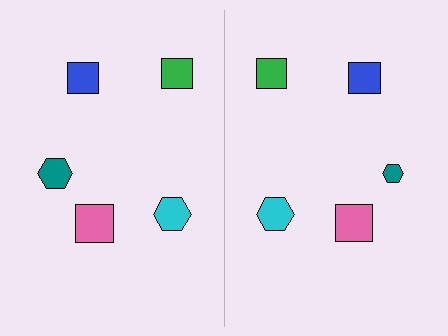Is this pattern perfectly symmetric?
No, the pattern is not perfectly symmetric. The teal hexagon on the right side has a different size than its mirror counterpart.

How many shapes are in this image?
There are 10 shapes in this image.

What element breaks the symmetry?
The teal hexagon on the right side has a different size than its mirror counterpart.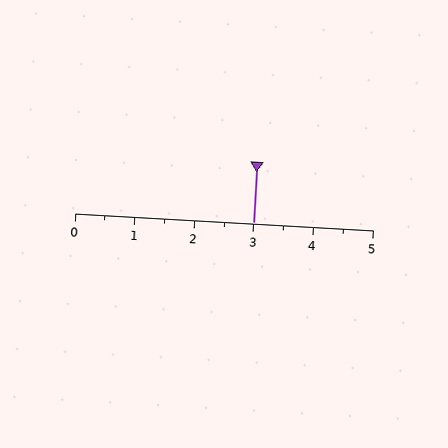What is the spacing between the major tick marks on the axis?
The major ticks are spaced 1 apart.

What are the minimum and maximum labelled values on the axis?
The axis runs from 0 to 5.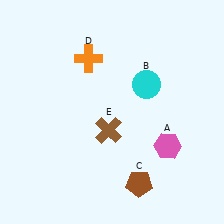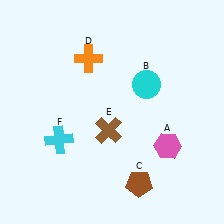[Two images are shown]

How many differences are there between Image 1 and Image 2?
There is 1 difference between the two images.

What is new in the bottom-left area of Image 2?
A cyan cross (F) was added in the bottom-left area of Image 2.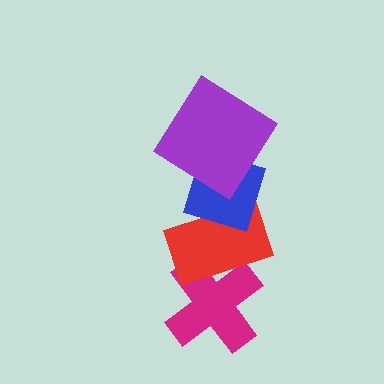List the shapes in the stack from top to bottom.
From top to bottom: the purple diamond, the blue diamond, the red rectangle, the magenta cross.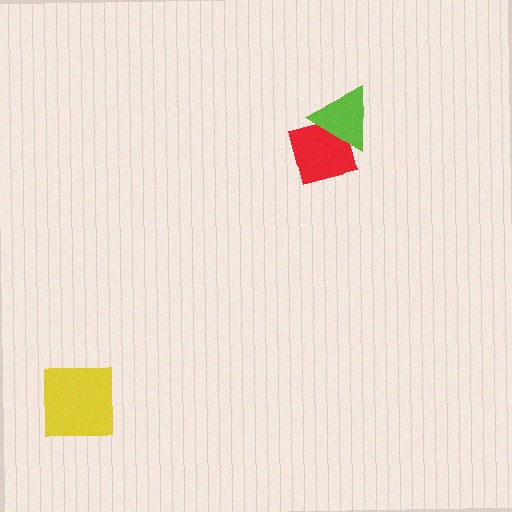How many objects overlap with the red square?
1 object overlaps with the red square.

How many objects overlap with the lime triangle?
1 object overlaps with the lime triangle.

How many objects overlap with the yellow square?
0 objects overlap with the yellow square.